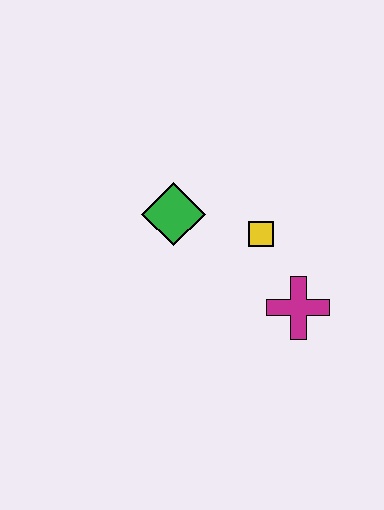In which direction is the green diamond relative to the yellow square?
The green diamond is to the left of the yellow square.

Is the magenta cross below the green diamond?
Yes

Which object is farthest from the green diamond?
The magenta cross is farthest from the green diamond.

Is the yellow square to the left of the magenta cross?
Yes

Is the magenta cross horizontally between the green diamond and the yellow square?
No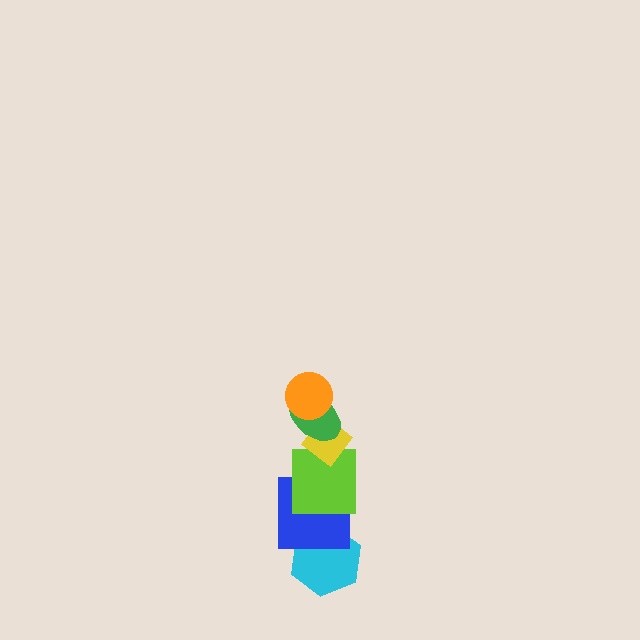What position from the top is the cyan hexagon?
The cyan hexagon is 6th from the top.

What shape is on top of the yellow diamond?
The green ellipse is on top of the yellow diamond.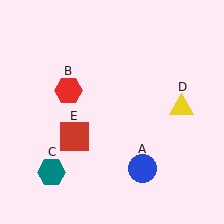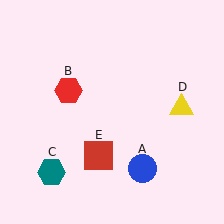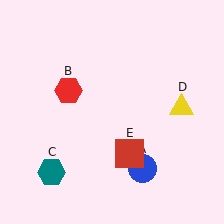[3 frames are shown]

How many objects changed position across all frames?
1 object changed position: red square (object E).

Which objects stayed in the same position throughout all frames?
Blue circle (object A) and red hexagon (object B) and teal hexagon (object C) and yellow triangle (object D) remained stationary.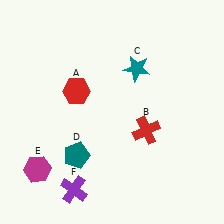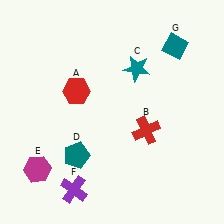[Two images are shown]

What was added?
A teal diamond (G) was added in Image 2.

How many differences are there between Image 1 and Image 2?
There is 1 difference between the two images.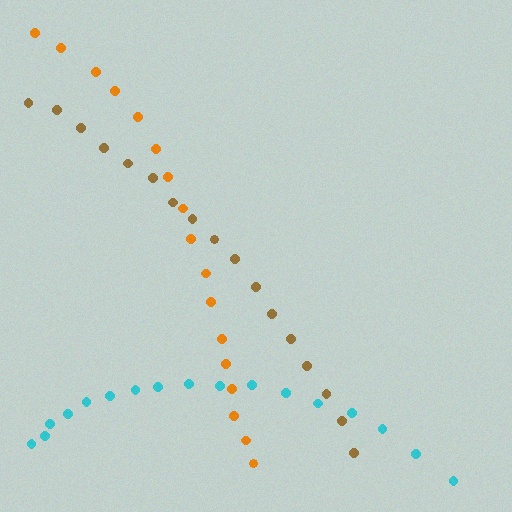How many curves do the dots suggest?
There are 3 distinct paths.